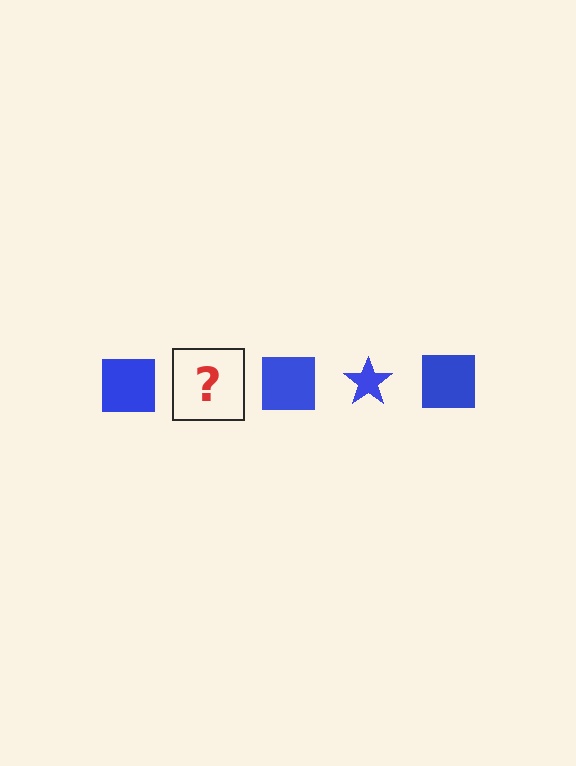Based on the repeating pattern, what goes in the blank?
The blank should be a blue star.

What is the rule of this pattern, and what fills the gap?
The rule is that the pattern cycles through square, star shapes in blue. The gap should be filled with a blue star.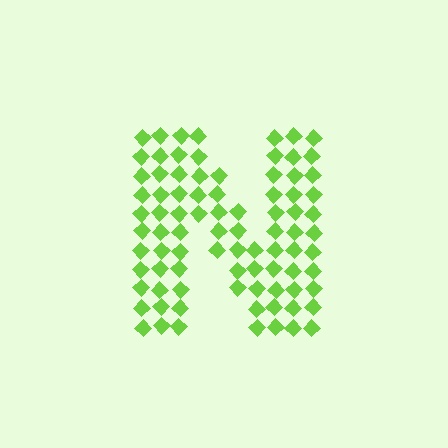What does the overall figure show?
The overall figure shows the letter N.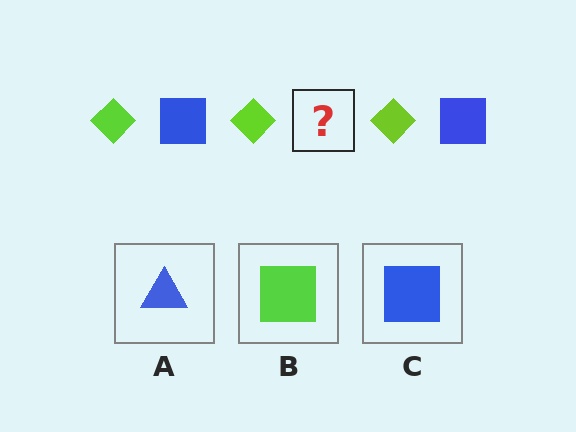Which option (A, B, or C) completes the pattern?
C.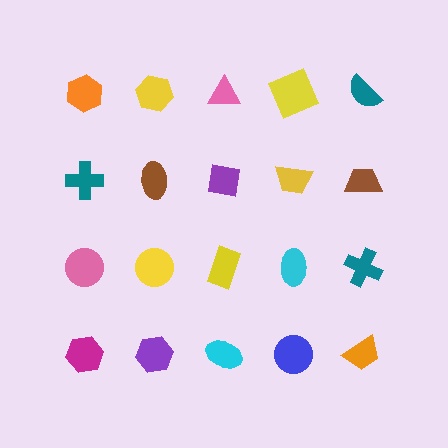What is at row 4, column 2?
A purple hexagon.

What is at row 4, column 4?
A blue circle.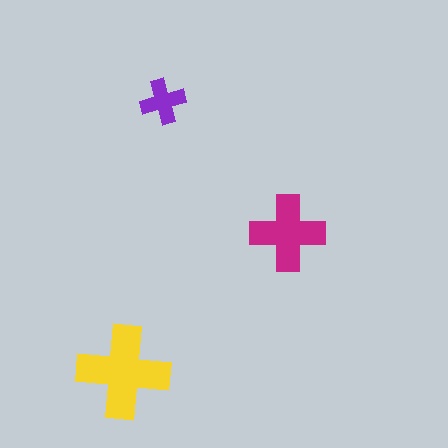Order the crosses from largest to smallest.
the yellow one, the magenta one, the purple one.